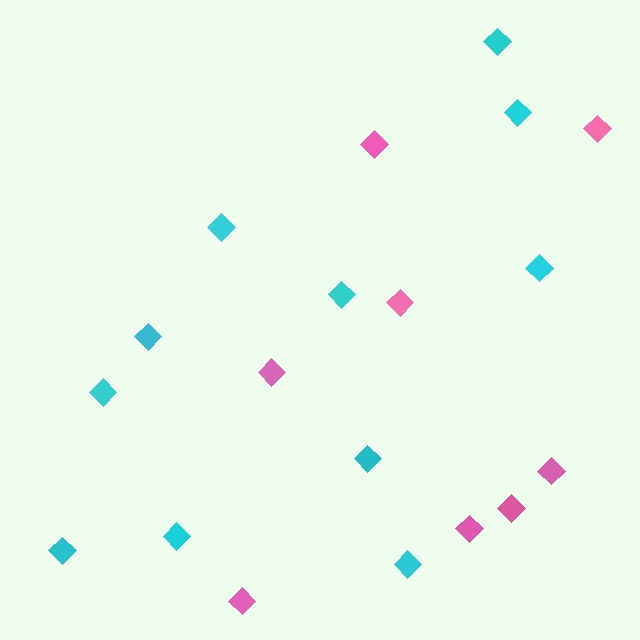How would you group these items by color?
There are 2 groups: one group of pink diamonds (8) and one group of cyan diamonds (11).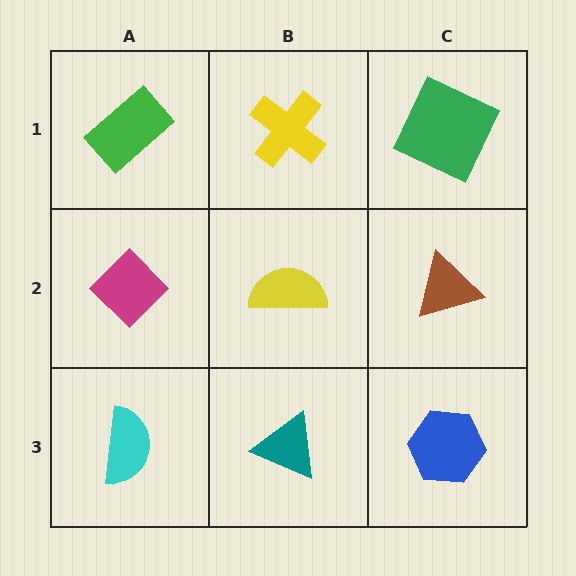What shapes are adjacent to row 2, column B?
A yellow cross (row 1, column B), a teal triangle (row 3, column B), a magenta diamond (row 2, column A), a brown triangle (row 2, column C).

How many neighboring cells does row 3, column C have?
2.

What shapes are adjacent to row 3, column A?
A magenta diamond (row 2, column A), a teal triangle (row 3, column B).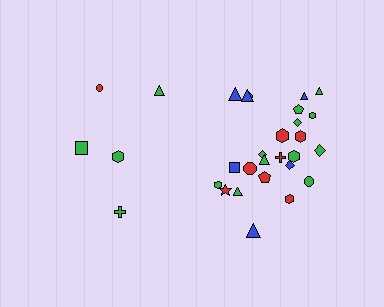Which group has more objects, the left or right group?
The right group.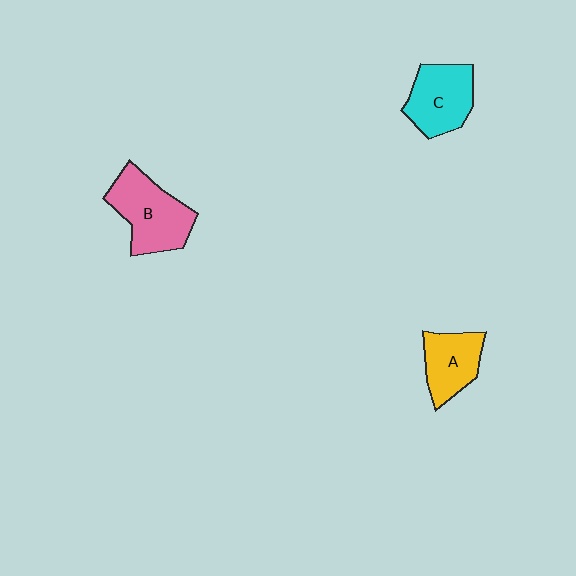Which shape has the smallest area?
Shape A (yellow).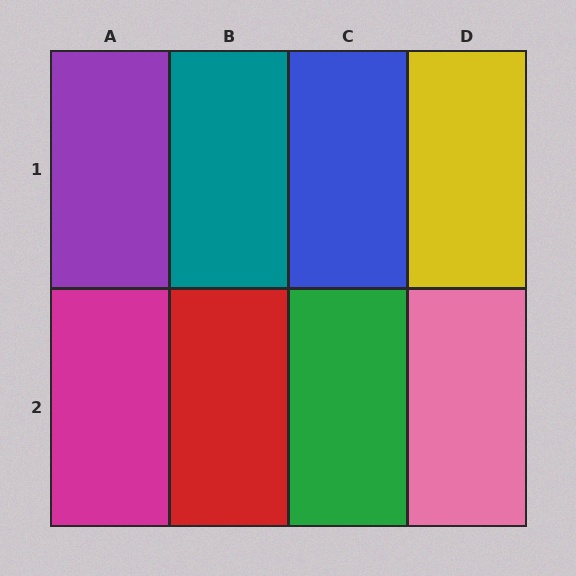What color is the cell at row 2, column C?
Green.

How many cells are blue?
1 cell is blue.